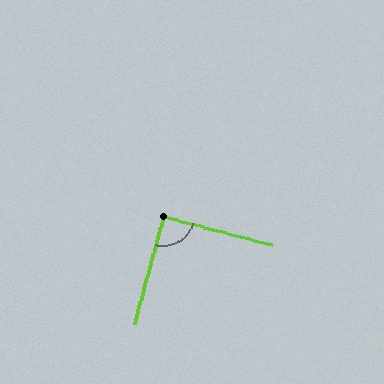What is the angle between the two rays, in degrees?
Approximately 91 degrees.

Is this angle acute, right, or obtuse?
It is approximately a right angle.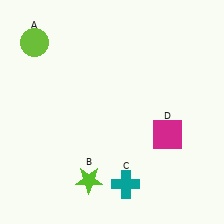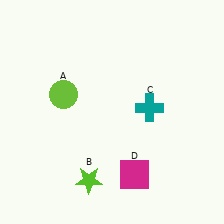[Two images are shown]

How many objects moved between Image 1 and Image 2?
3 objects moved between the two images.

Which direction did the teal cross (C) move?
The teal cross (C) moved up.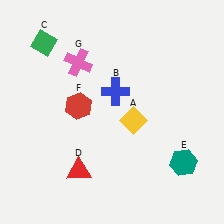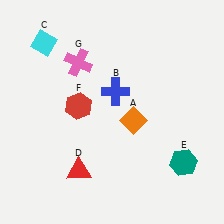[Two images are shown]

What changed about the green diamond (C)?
In Image 1, C is green. In Image 2, it changed to cyan.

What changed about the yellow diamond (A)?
In Image 1, A is yellow. In Image 2, it changed to orange.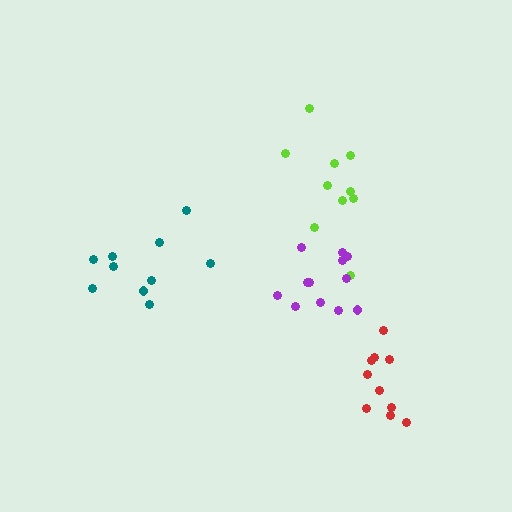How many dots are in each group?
Group 1: 10 dots, Group 2: 10 dots, Group 3: 10 dots, Group 4: 12 dots (42 total).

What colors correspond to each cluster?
The clusters are colored: teal, red, lime, purple.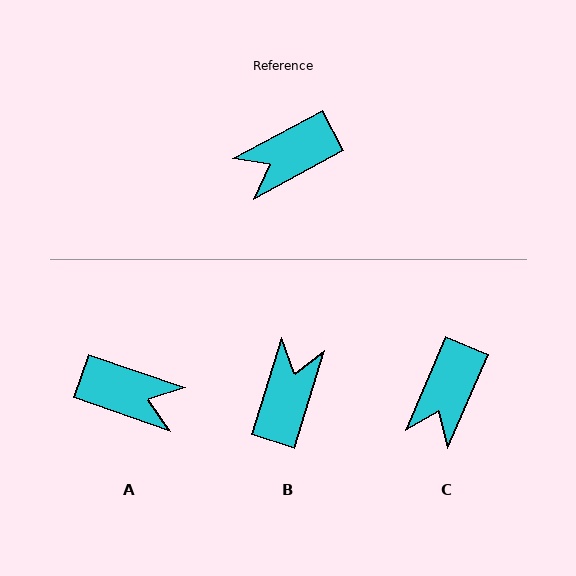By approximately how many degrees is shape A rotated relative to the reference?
Approximately 133 degrees counter-clockwise.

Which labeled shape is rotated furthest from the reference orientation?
B, about 135 degrees away.